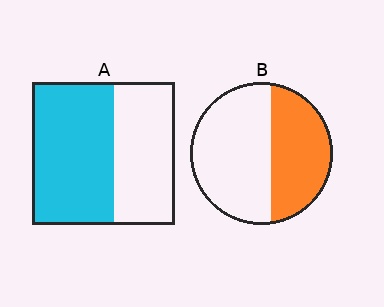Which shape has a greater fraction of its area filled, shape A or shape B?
Shape A.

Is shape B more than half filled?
No.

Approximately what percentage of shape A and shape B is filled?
A is approximately 55% and B is approximately 40%.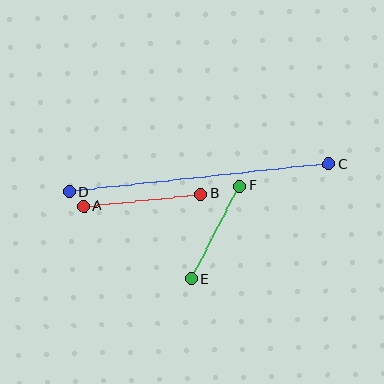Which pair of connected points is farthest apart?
Points C and D are farthest apart.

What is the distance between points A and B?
The distance is approximately 118 pixels.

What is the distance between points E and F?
The distance is approximately 104 pixels.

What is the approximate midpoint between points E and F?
The midpoint is at approximately (215, 232) pixels.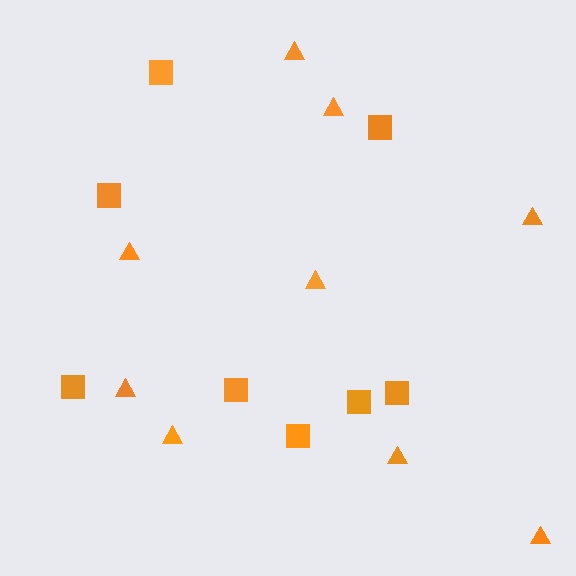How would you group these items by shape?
There are 2 groups: one group of squares (8) and one group of triangles (9).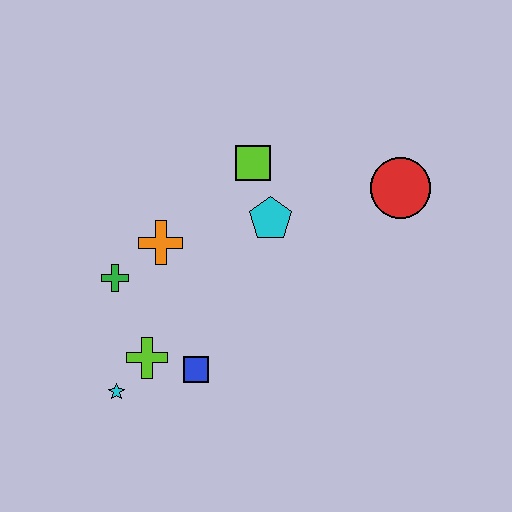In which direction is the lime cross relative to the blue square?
The lime cross is to the left of the blue square.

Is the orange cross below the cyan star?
No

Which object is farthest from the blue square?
The red circle is farthest from the blue square.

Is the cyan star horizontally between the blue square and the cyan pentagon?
No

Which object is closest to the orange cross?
The green cross is closest to the orange cross.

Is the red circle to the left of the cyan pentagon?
No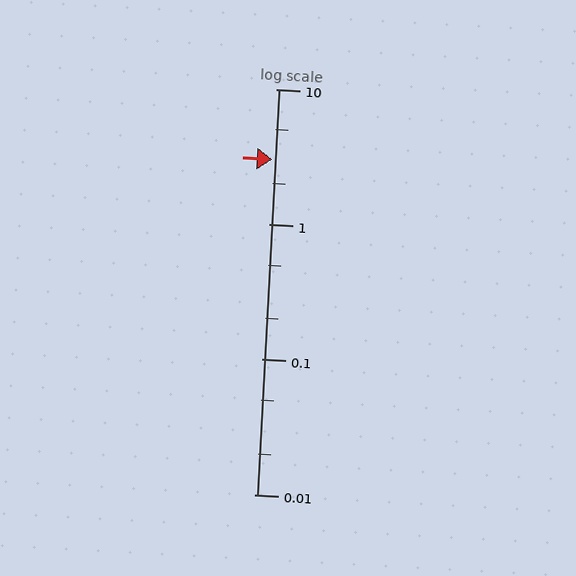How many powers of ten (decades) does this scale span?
The scale spans 3 decades, from 0.01 to 10.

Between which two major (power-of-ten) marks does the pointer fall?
The pointer is between 1 and 10.